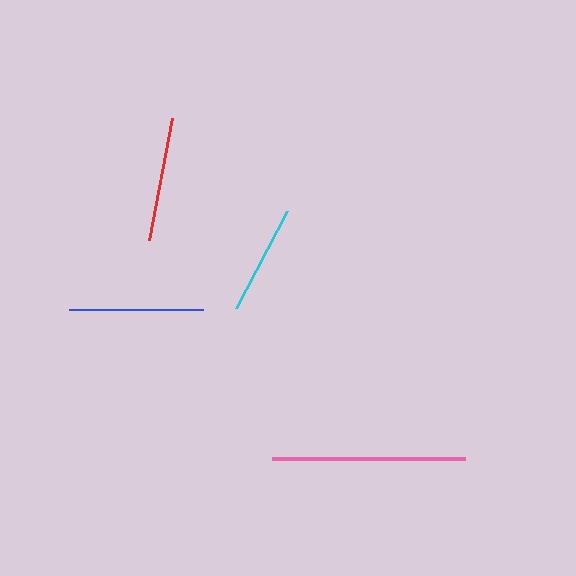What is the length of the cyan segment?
The cyan segment is approximately 109 pixels long.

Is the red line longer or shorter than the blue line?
The blue line is longer than the red line.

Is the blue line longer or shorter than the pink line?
The pink line is longer than the blue line.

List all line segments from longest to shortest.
From longest to shortest: pink, blue, red, cyan.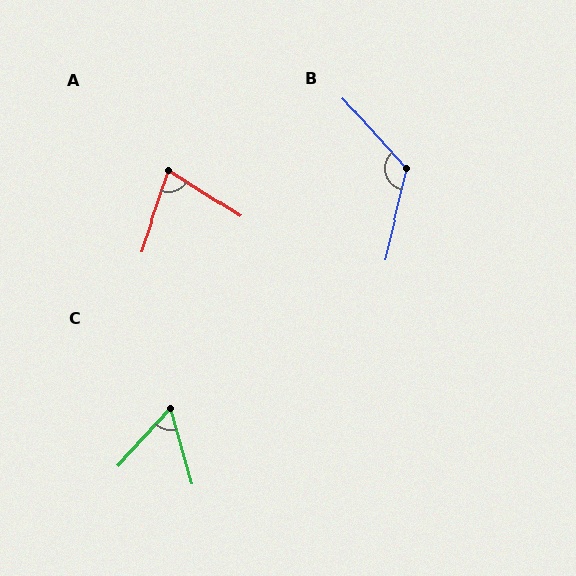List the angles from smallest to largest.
C (58°), A (76°), B (124°).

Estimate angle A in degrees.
Approximately 76 degrees.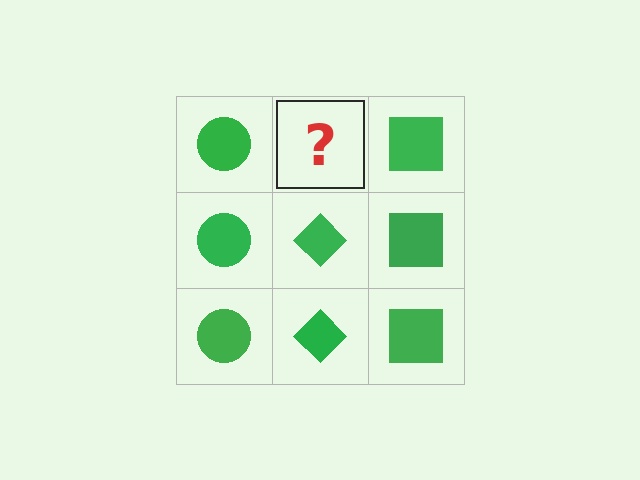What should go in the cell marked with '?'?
The missing cell should contain a green diamond.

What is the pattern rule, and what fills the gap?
The rule is that each column has a consistent shape. The gap should be filled with a green diamond.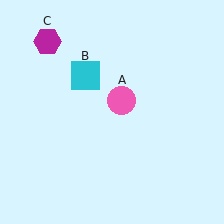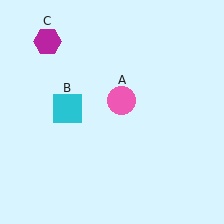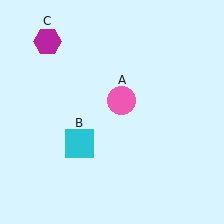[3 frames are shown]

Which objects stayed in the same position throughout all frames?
Pink circle (object A) and magenta hexagon (object C) remained stationary.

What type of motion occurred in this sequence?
The cyan square (object B) rotated counterclockwise around the center of the scene.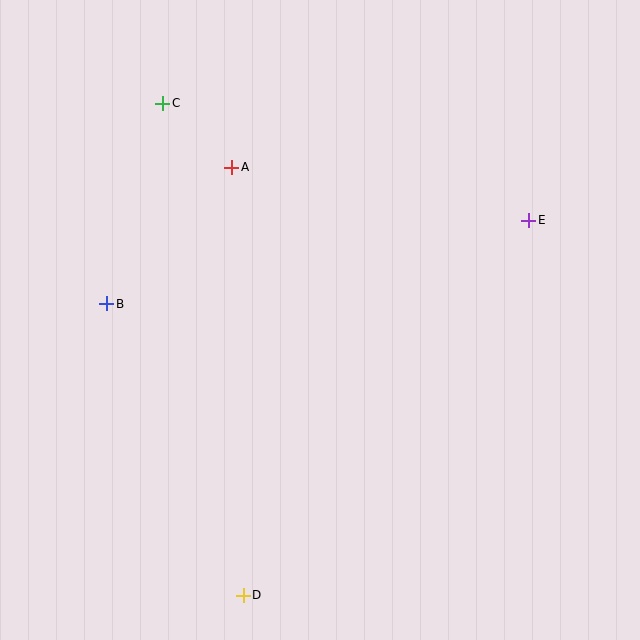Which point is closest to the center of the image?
Point A at (232, 167) is closest to the center.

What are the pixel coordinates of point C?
Point C is at (163, 103).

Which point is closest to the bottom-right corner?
Point D is closest to the bottom-right corner.